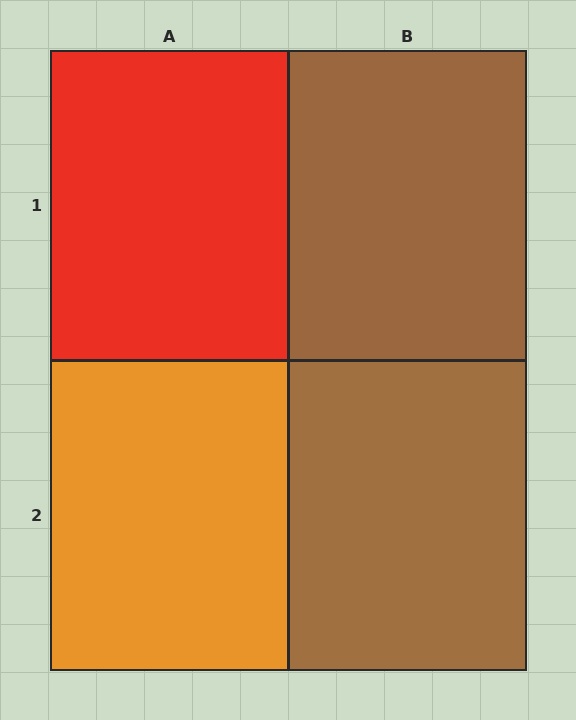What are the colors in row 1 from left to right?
Red, brown.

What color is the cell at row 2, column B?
Brown.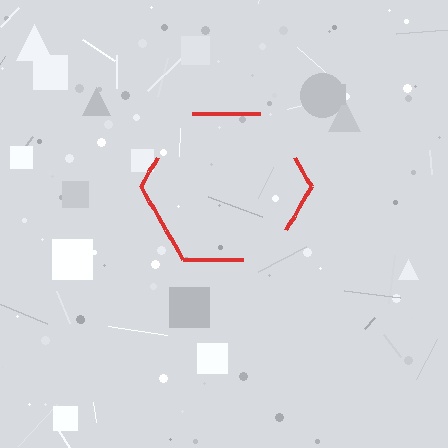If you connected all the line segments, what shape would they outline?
They would outline a hexagon.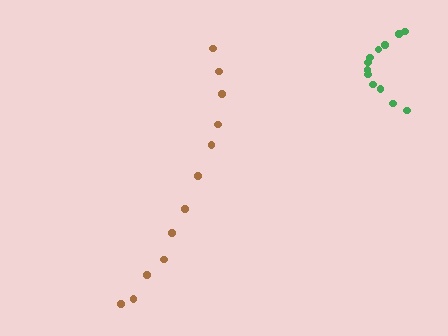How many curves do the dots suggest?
There are 2 distinct paths.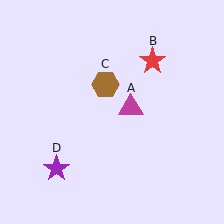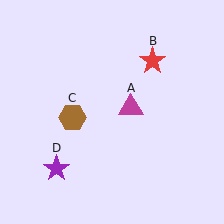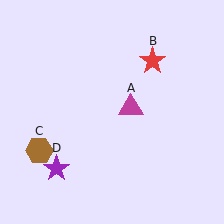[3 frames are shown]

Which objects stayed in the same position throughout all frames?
Magenta triangle (object A) and red star (object B) and purple star (object D) remained stationary.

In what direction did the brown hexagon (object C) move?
The brown hexagon (object C) moved down and to the left.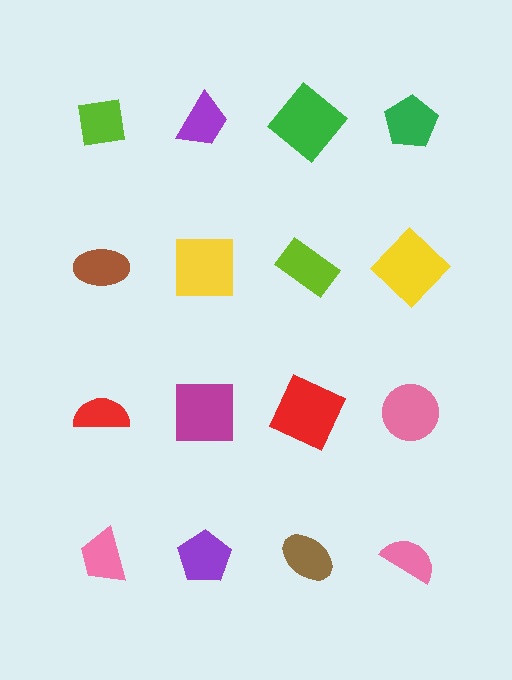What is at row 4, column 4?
A pink semicircle.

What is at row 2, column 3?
A lime rectangle.